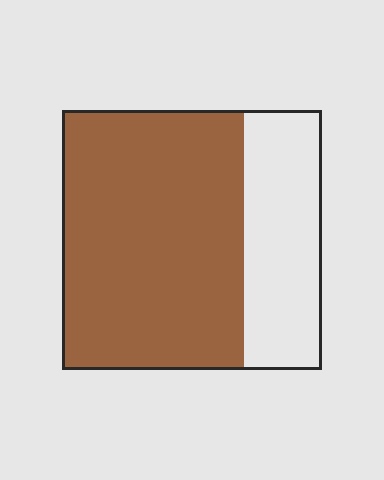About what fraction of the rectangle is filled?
About two thirds (2/3).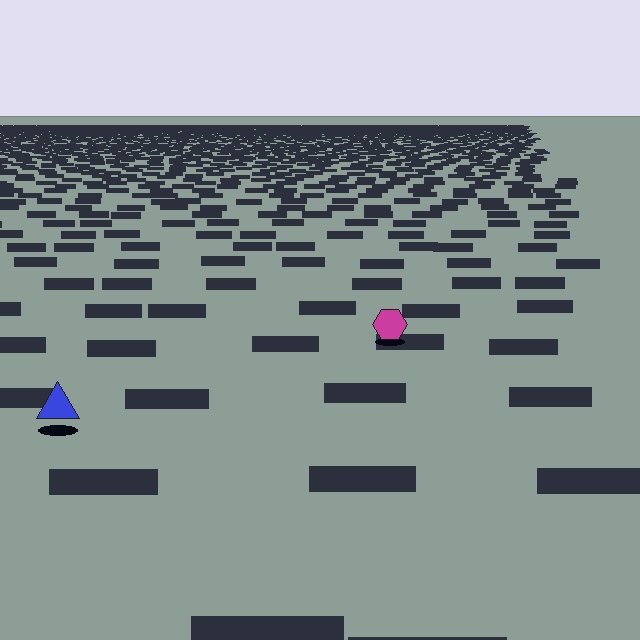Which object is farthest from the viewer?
The magenta hexagon is farthest from the viewer. It appears smaller and the ground texture around it is denser.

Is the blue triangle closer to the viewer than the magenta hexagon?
Yes. The blue triangle is closer — you can tell from the texture gradient: the ground texture is coarser near it.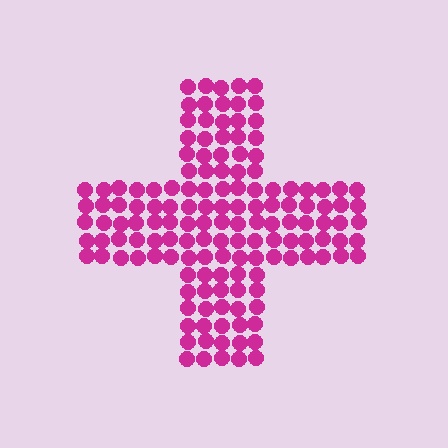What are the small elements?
The small elements are circles.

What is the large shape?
The large shape is a cross.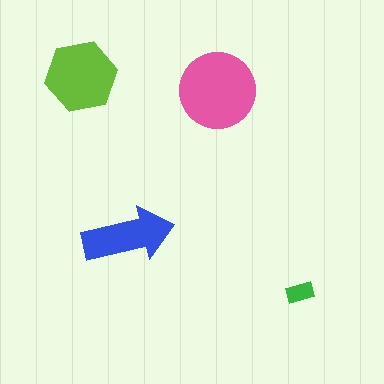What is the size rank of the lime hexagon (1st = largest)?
2nd.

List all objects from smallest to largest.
The green rectangle, the blue arrow, the lime hexagon, the pink circle.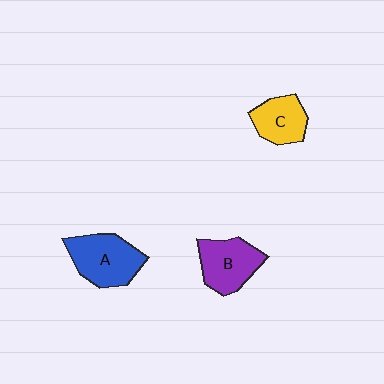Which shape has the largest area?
Shape A (blue).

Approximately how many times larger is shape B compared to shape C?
Approximately 1.3 times.